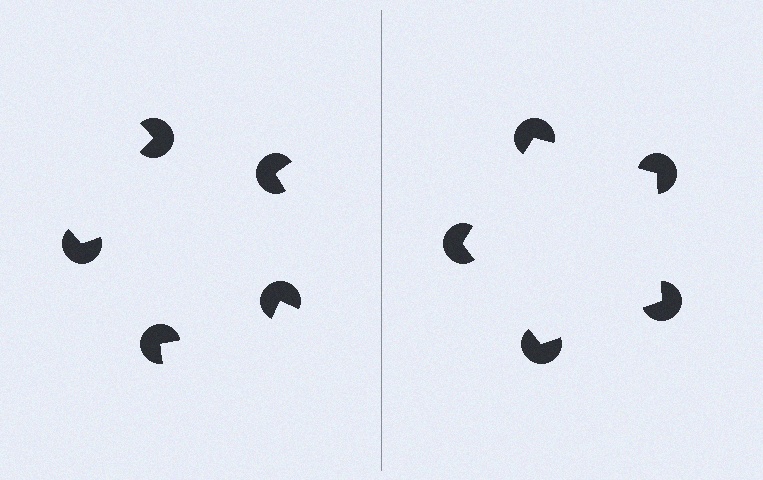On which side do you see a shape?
An illusory pentagon appears on the right side. On the left side the wedge cuts are rotated, so no coherent shape forms.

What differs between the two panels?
The pac-man discs are positioned identically on both sides; only the wedge orientations differ. On the right they align to a pentagon; on the left they are misaligned.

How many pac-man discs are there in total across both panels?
10 — 5 on each side.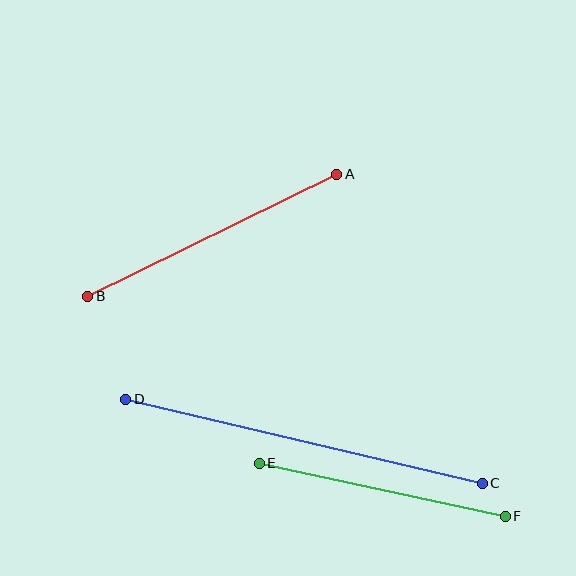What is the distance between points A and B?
The distance is approximately 278 pixels.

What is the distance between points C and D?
The distance is approximately 366 pixels.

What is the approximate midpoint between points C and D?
The midpoint is at approximately (304, 441) pixels.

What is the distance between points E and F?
The distance is approximately 251 pixels.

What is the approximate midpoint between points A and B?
The midpoint is at approximately (212, 235) pixels.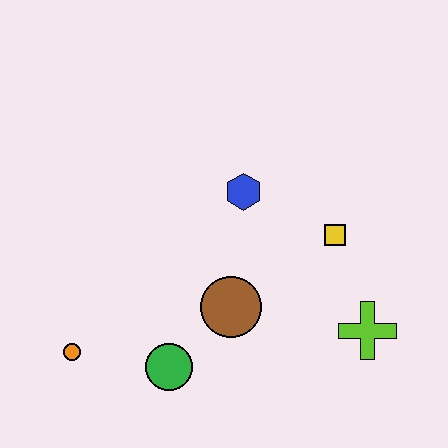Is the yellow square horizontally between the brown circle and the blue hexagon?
No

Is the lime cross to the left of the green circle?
No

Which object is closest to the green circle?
The brown circle is closest to the green circle.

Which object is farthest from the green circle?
The yellow square is farthest from the green circle.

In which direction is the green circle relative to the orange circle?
The green circle is to the right of the orange circle.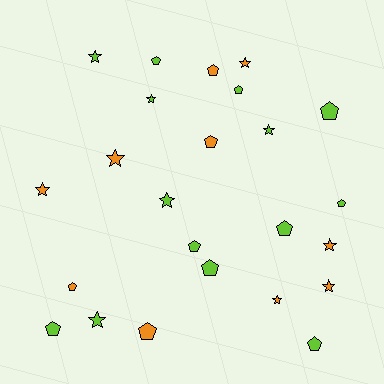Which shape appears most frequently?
Pentagon, with 13 objects.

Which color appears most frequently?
Lime, with 14 objects.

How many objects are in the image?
There are 24 objects.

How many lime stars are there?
There are 5 lime stars.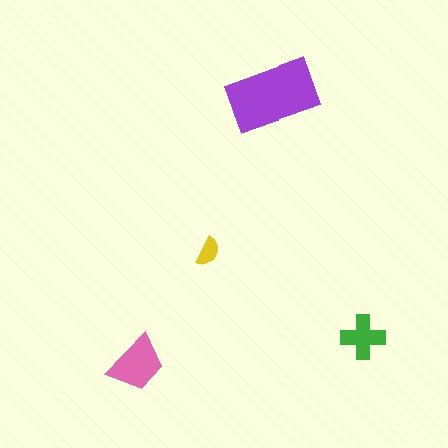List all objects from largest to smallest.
The purple rectangle, the pink trapezoid, the green cross, the yellow semicircle.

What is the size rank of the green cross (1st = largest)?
3rd.